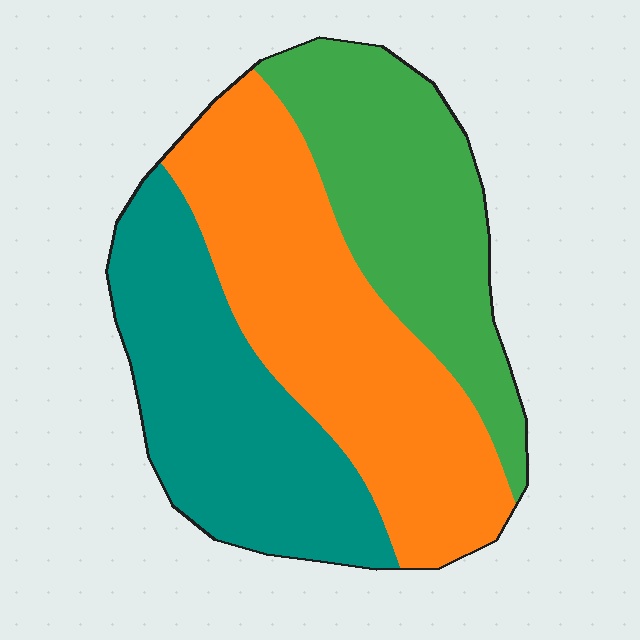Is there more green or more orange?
Orange.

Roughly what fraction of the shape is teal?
Teal covers 31% of the shape.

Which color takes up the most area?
Orange, at roughly 40%.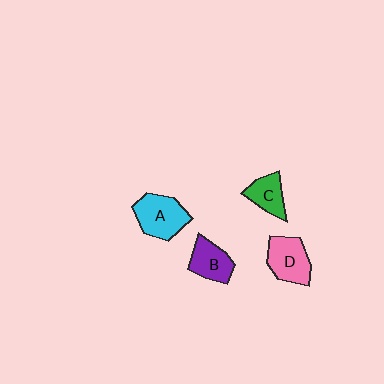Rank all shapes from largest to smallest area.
From largest to smallest: A (cyan), D (pink), B (purple), C (green).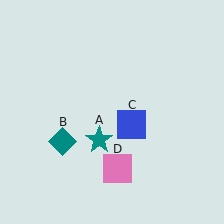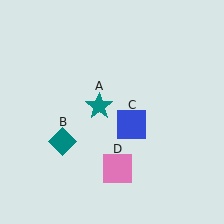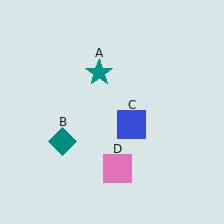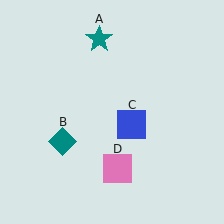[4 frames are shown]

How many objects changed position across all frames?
1 object changed position: teal star (object A).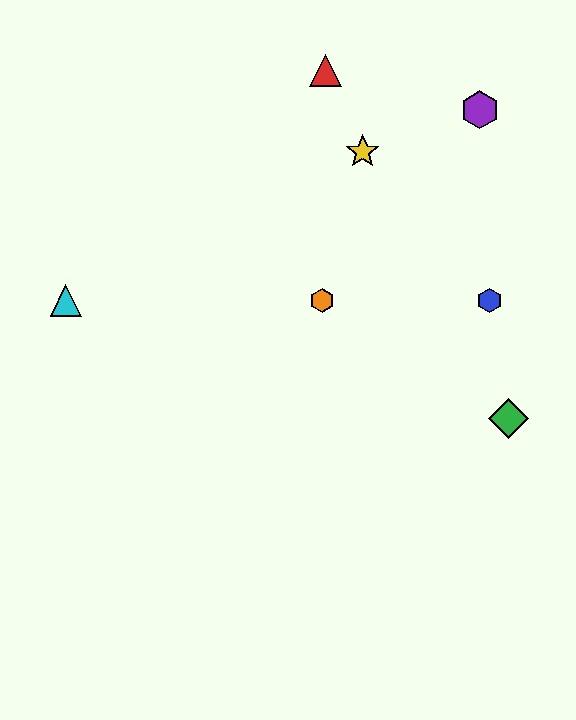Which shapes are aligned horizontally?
The blue hexagon, the orange hexagon, the cyan triangle are aligned horizontally.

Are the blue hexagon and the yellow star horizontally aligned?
No, the blue hexagon is at y≈301 and the yellow star is at y≈152.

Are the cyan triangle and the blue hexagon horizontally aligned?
Yes, both are at y≈301.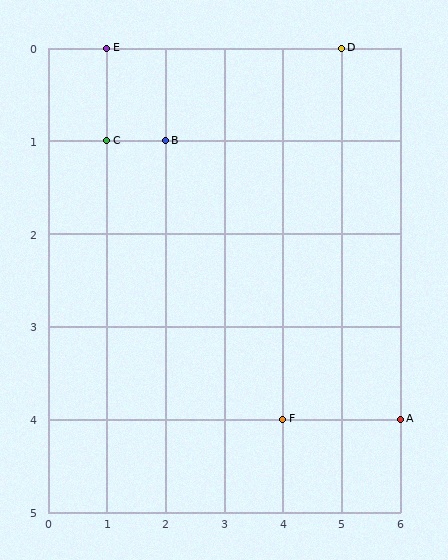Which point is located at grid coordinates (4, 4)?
Point F is at (4, 4).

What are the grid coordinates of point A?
Point A is at grid coordinates (6, 4).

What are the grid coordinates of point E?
Point E is at grid coordinates (1, 0).